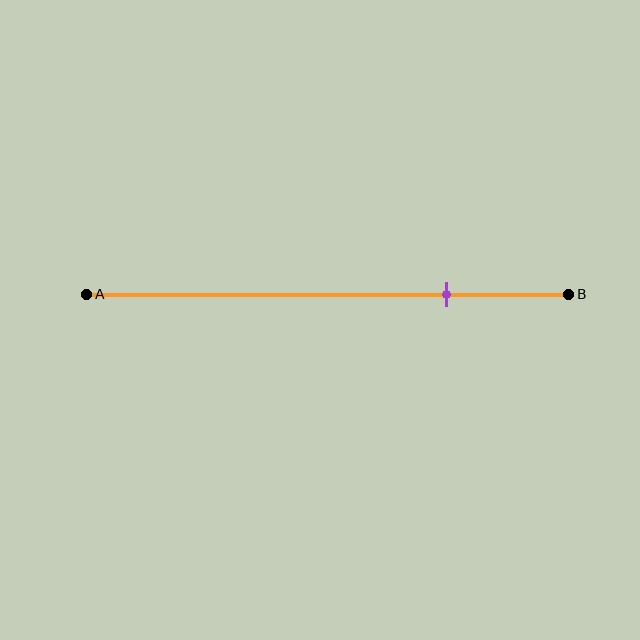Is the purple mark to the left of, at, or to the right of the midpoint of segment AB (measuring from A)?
The purple mark is to the right of the midpoint of segment AB.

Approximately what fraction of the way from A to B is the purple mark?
The purple mark is approximately 75% of the way from A to B.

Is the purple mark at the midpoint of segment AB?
No, the mark is at about 75% from A, not at the 50% midpoint.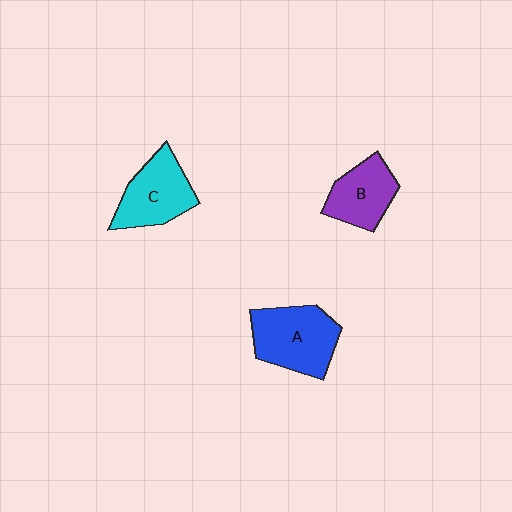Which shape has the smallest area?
Shape B (purple).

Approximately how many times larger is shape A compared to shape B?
Approximately 1.4 times.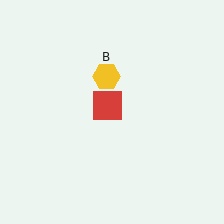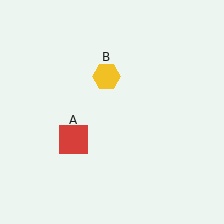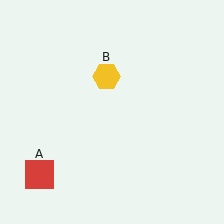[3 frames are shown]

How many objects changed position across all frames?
1 object changed position: red square (object A).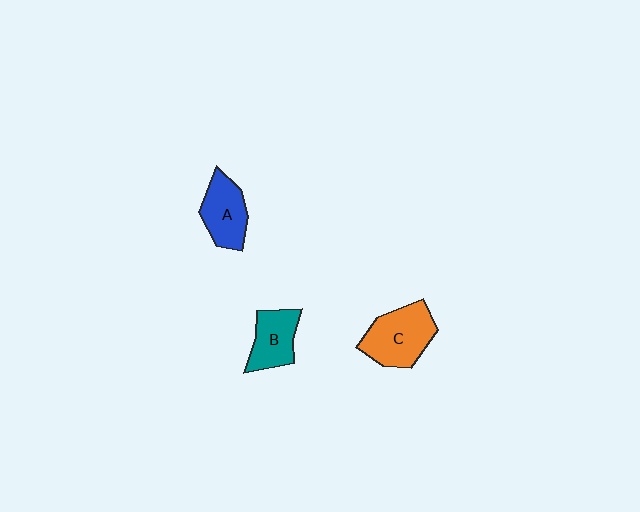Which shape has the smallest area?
Shape B (teal).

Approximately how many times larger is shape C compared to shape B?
Approximately 1.4 times.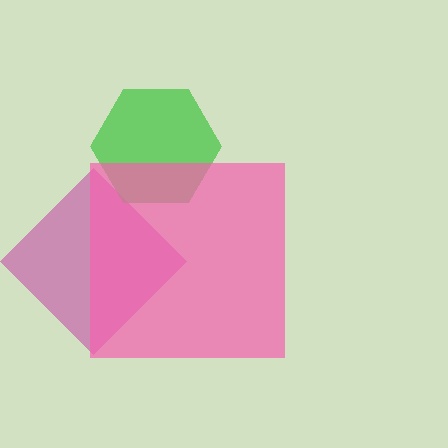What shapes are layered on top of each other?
The layered shapes are: a magenta diamond, a green hexagon, a pink square.